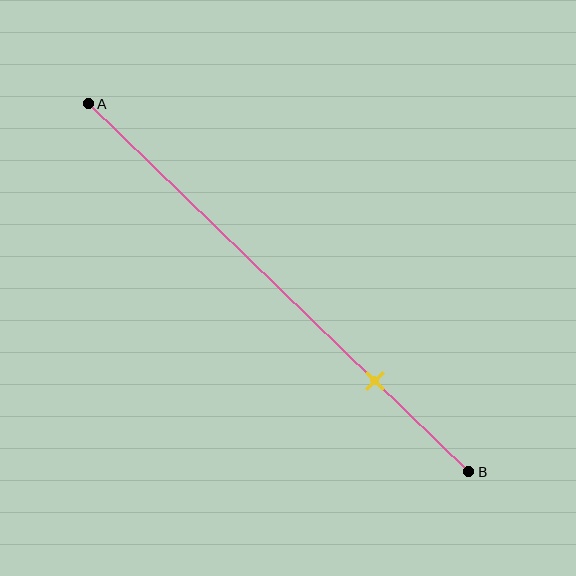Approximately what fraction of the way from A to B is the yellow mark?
The yellow mark is approximately 75% of the way from A to B.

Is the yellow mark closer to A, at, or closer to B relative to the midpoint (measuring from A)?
The yellow mark is closer to point B than the midpoint of segment AB.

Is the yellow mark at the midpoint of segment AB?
No, the mark is at about 75% from A, not at the 50% midpoint.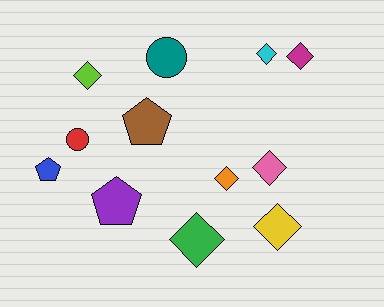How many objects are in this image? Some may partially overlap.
There are 12 objects.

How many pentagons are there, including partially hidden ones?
There are 3 pentagons.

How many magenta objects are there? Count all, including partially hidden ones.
There is 1 magenta object.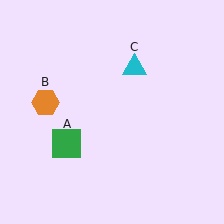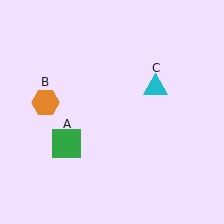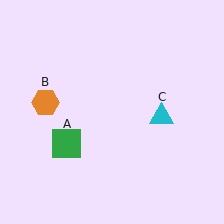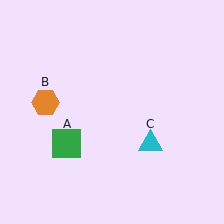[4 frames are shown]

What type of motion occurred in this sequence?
The cyan triangle (object C) rotated clockwise around the center of the scene.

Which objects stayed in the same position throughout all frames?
Green square (object A) and orange hexagon (object B) remained stationary.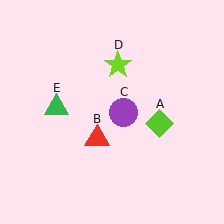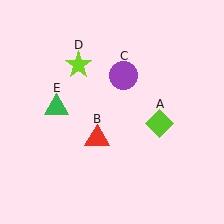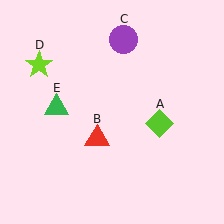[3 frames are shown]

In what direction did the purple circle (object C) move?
The purple circle (object C) moved up.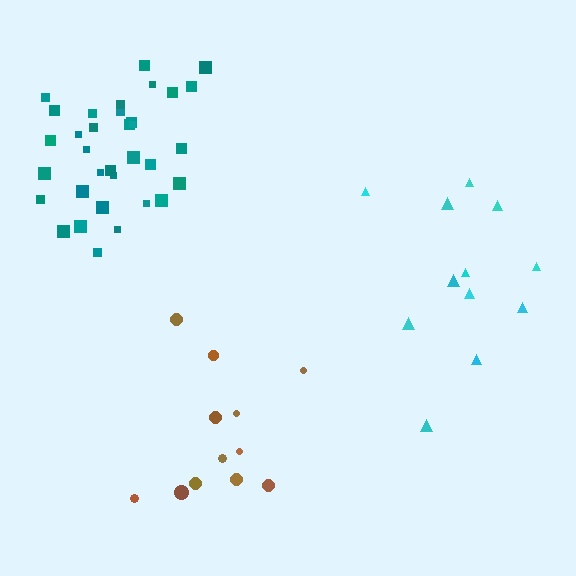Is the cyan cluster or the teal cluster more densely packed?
Teal.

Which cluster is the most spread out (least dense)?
Cyan.